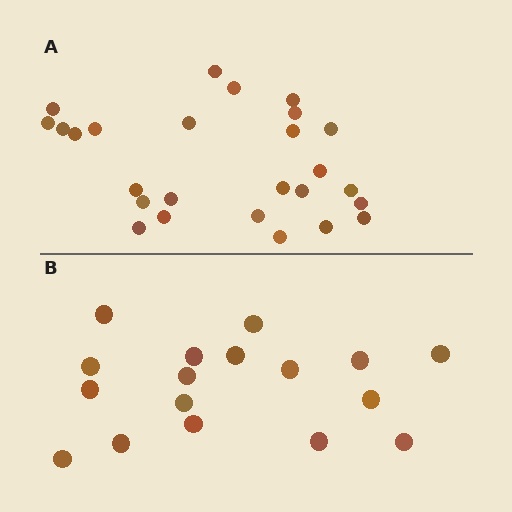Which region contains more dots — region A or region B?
Region A (the top region) has more dots.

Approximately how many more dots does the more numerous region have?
Region A has roughly 8 or so more dots than region B.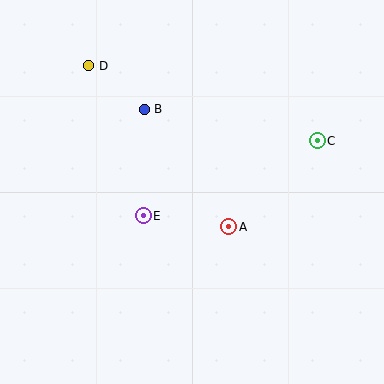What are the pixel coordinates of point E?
Point E is at (143, 216).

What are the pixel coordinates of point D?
Point D is at (89, 66).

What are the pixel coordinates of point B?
Point B is at (144, 109).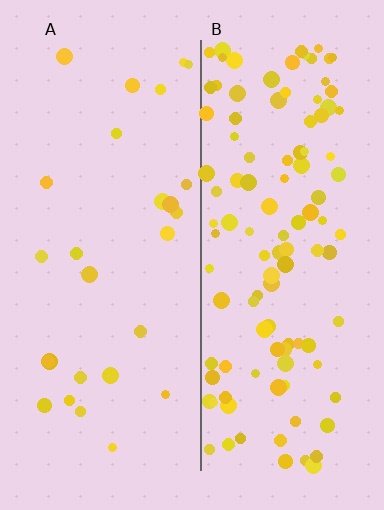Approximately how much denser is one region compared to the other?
Approximately 4.2× — region B over region A.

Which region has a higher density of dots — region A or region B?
B (the right).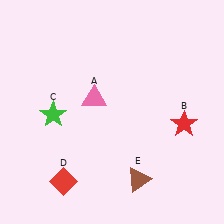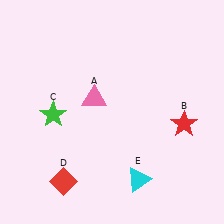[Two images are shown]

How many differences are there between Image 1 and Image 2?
There is 1 difference between the two images.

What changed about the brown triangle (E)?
In Image 1, E is brown. In Image 2, it changed to cyan.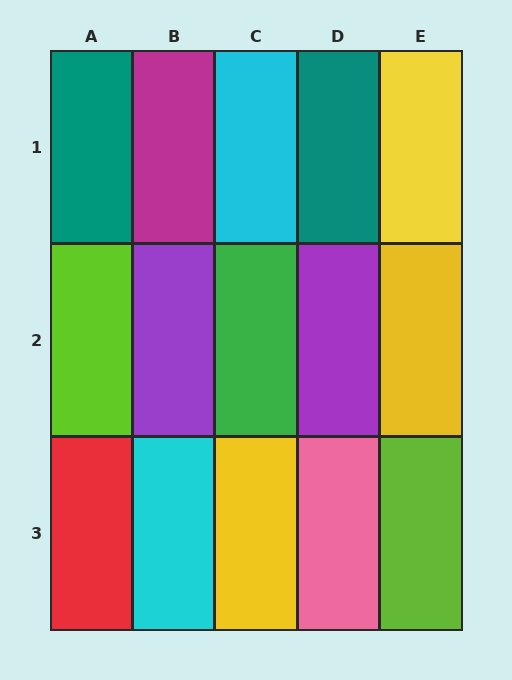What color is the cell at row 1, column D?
Teal.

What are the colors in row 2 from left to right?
Lime, purple, green, purple, yellow.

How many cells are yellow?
3 cells are yellow.